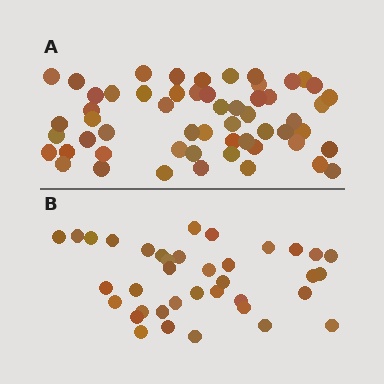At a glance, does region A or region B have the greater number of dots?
Region A (the top region) has more dots.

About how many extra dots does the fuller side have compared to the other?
Region A has approximately 20 more dots than region B.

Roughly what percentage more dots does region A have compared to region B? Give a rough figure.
About 50% more.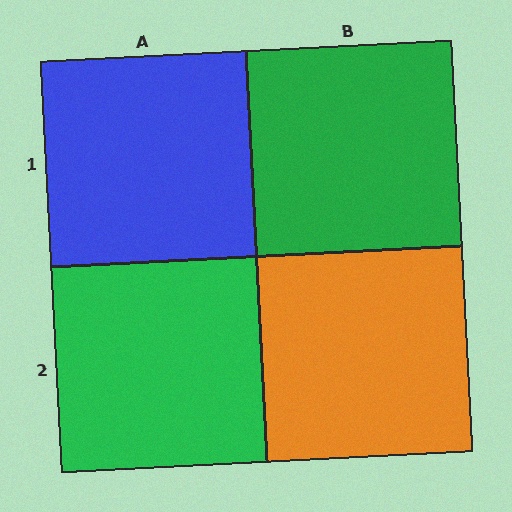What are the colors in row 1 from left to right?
Blue, green.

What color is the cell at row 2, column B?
Orange.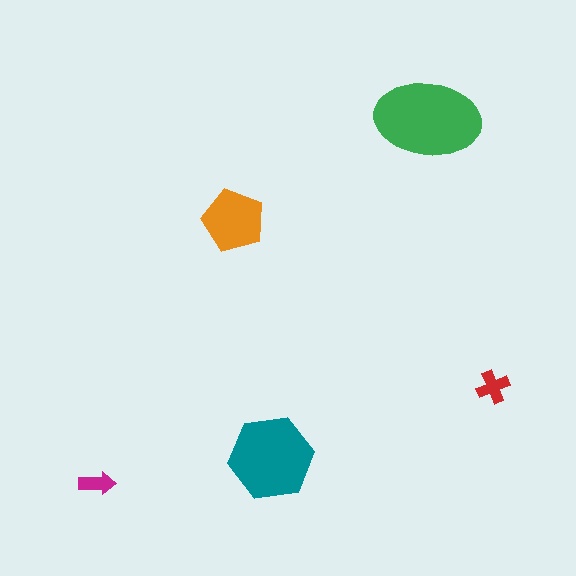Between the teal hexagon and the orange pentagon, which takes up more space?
The teal hexagon.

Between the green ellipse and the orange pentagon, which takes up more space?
The green ellipse.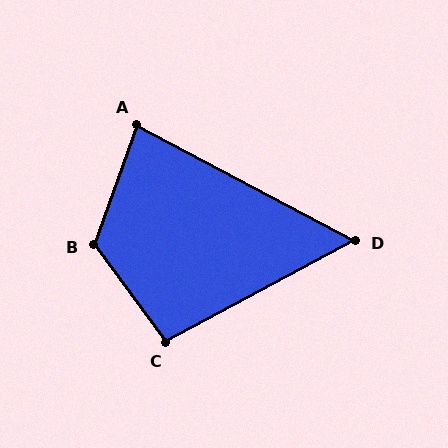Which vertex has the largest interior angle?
B, at approximately 124 degrees.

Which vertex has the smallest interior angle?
D, at approximately 56 degrees.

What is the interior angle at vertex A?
Approximately 82 degrees (acute).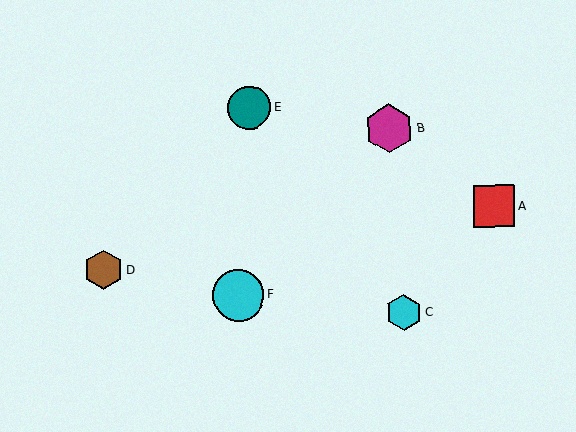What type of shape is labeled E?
Shape E is a teal circle.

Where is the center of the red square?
The center of the red square is at (494, 206).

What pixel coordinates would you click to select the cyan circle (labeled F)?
Click at (238, 295) to select the cyan circle F.